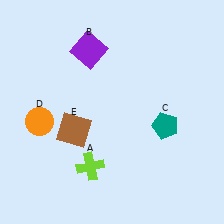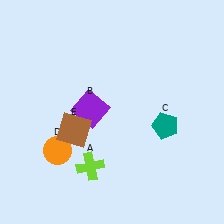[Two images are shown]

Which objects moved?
The objects that moved are: the purple square (B), the orange circle (D).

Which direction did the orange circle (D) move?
The orange circle (D) moved down.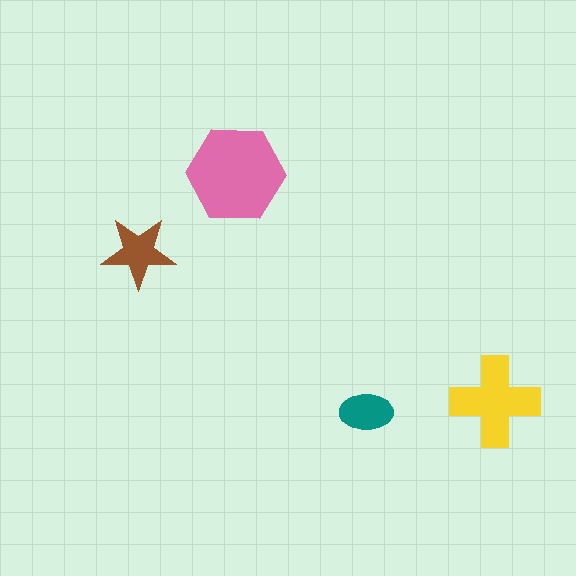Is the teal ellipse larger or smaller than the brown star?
Smaller.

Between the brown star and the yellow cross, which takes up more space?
The yellow cross.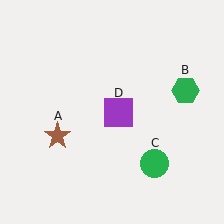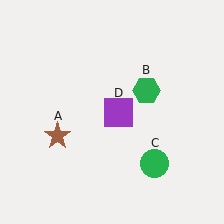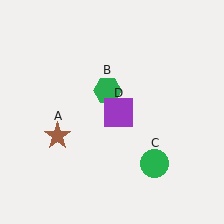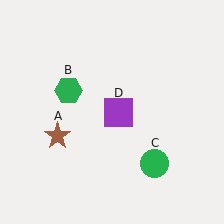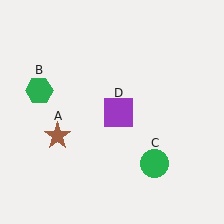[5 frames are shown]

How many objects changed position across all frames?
1 object changed position: green hexagon (object B).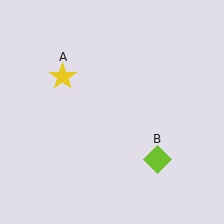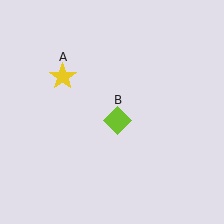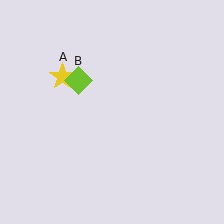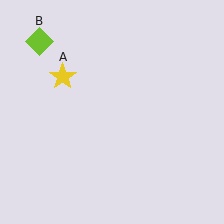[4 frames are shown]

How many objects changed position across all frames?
1 object changed position: lime diamond (object B).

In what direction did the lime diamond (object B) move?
The lime diamond (object B) moved up and to the left.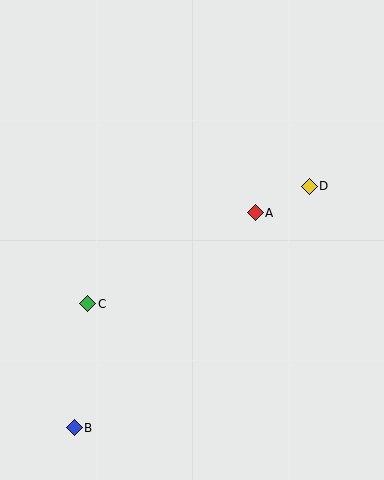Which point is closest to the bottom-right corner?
Point A is closest to the bottom-right corner.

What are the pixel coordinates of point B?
Point B is at (74, 428).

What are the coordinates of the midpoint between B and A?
The midpoint between B and A is at (165, 320).